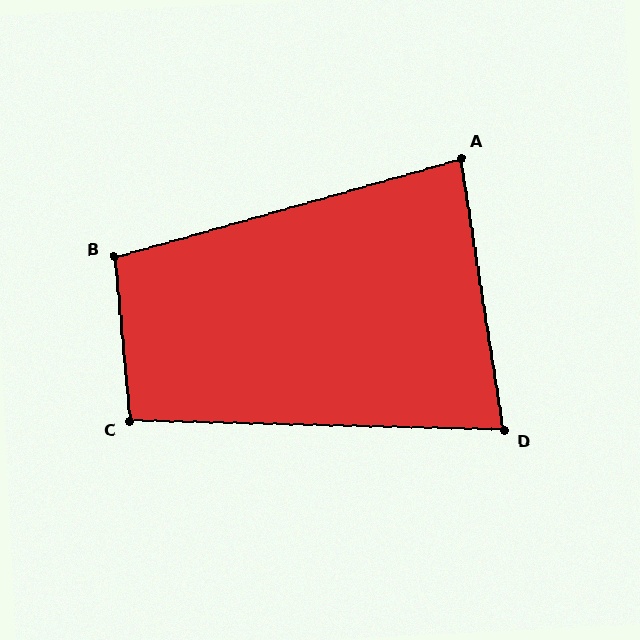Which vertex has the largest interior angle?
B, at approximately 100 degrees.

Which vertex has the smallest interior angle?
D, at approximately 80 degrees.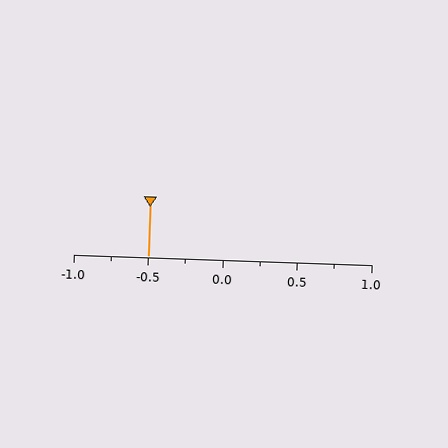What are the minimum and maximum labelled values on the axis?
The axis runs from -1.0 to 1.0.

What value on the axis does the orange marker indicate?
The marker indicates approximately -0.5.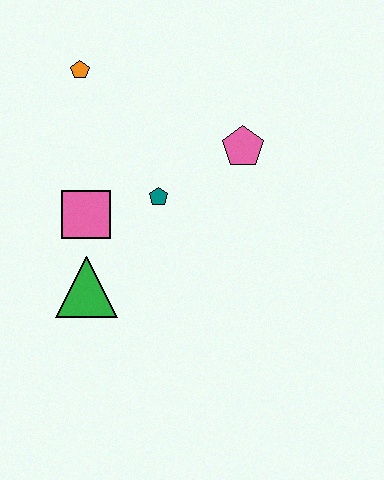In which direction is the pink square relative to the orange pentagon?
The pink square is below the orange pentagon.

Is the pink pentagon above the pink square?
Yes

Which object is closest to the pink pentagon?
The teal pentagon is closest to the pink pentagon.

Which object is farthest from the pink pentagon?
The green triangle is farthest from the pink pentagon.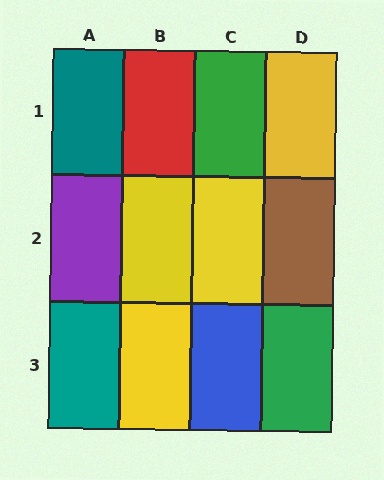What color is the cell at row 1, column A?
Teal.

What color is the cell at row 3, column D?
Green.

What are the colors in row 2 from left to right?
Purple, yellow, yellow, brown.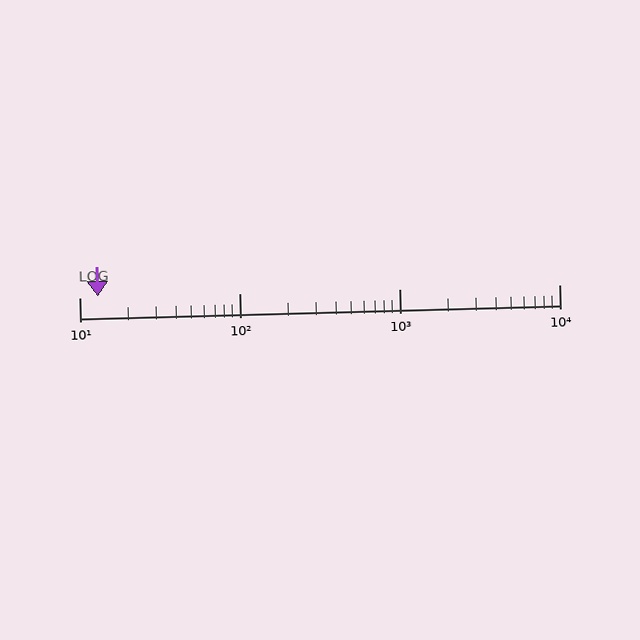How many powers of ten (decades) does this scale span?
The scale spans 3 decades, from 10 to 10000.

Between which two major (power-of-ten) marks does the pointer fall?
The pointer is between 10 and 100.